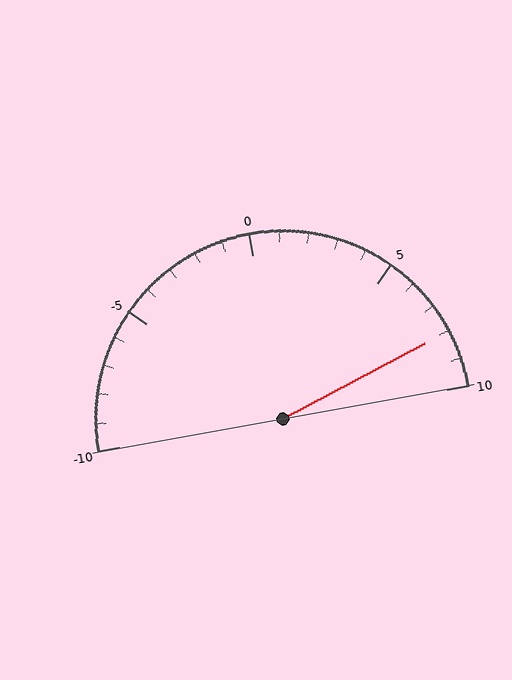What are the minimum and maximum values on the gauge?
The gauge ranges from -10 to 10.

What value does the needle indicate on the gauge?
The needle indicates approximately 8.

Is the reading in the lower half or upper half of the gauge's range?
The reading is in the upper half of the range (-10 to 10).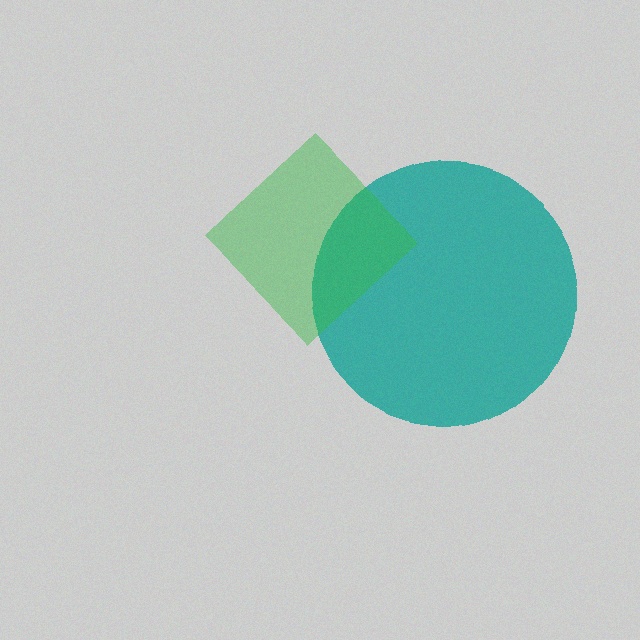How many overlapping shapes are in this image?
There are 2 overlapping shapes in the image.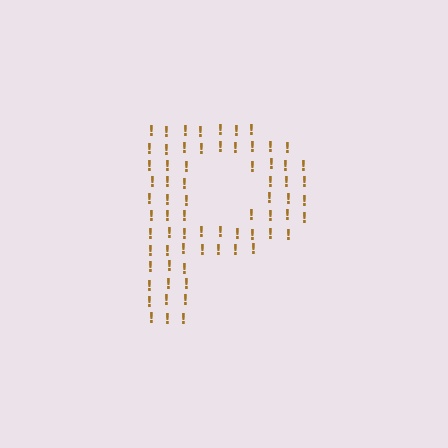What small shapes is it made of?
It is made of small exclamation marks.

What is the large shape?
The large shape is the letter P.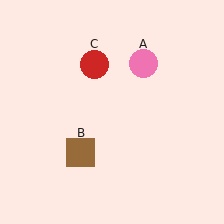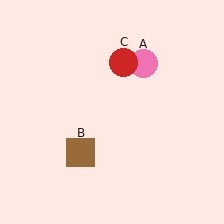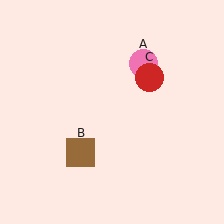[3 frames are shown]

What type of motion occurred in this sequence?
The red circle (object C) rotated clockwise around the center of the scene.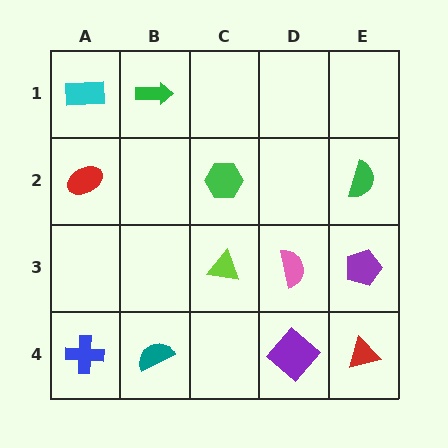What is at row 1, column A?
A cyan rectangle.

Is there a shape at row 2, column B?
No, that cell is empty.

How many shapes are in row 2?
3 shapes.